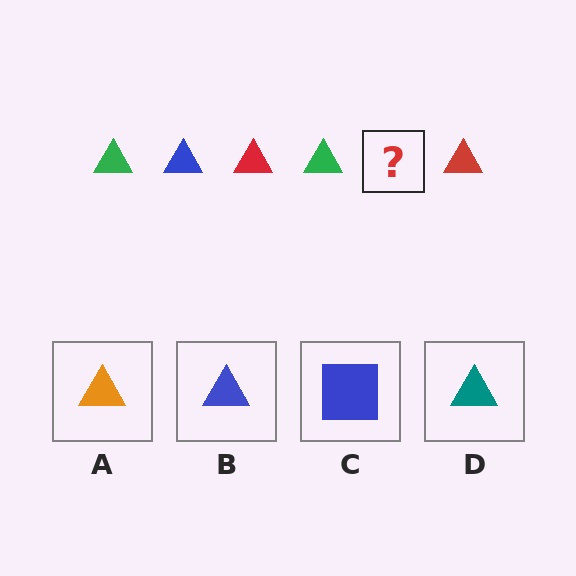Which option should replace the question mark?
Option B.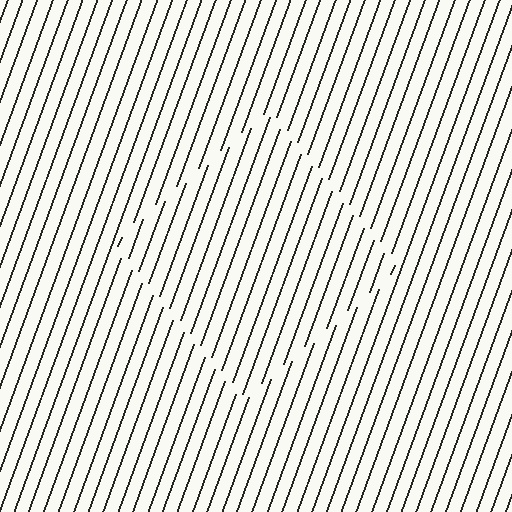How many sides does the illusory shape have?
4 sides — the line-ends trace a square.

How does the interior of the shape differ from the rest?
The interior of the shape contains the same grating, shifted by half a period — the contour is defined by the phase discontinuity where line-ends from the inner and outer gratings abut.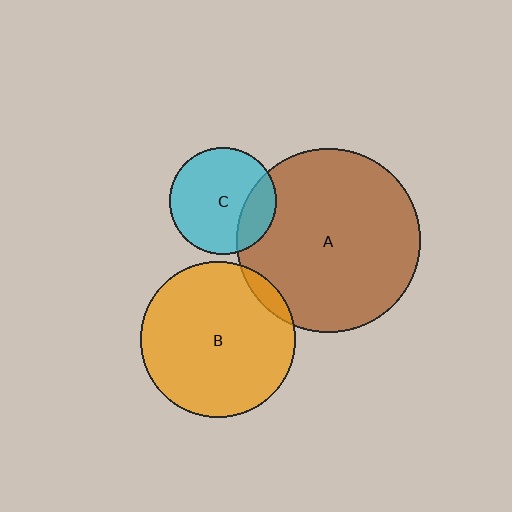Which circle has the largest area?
Circle A (brown).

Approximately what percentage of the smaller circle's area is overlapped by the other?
Approximately 20%.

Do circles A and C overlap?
Yes.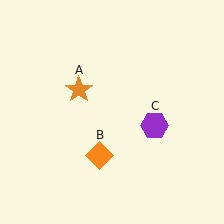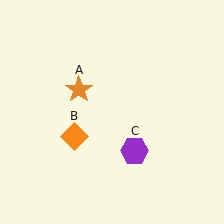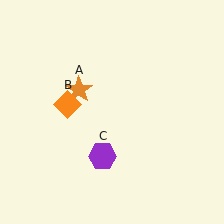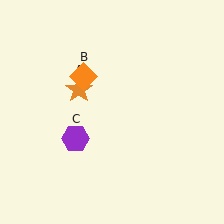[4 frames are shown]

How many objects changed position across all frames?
2 objects changed position: orange diamond (object B), purple hexagon (object C).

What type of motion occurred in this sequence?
The orange diamond (object B), purple hexagon (object C) rotated clockwise around the center of the scene.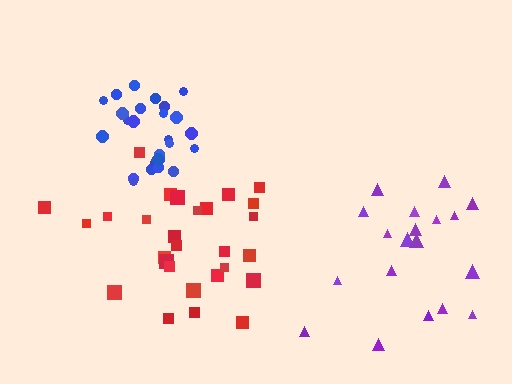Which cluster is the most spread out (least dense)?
Purple.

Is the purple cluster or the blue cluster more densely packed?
Blue.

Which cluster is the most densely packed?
Blue.